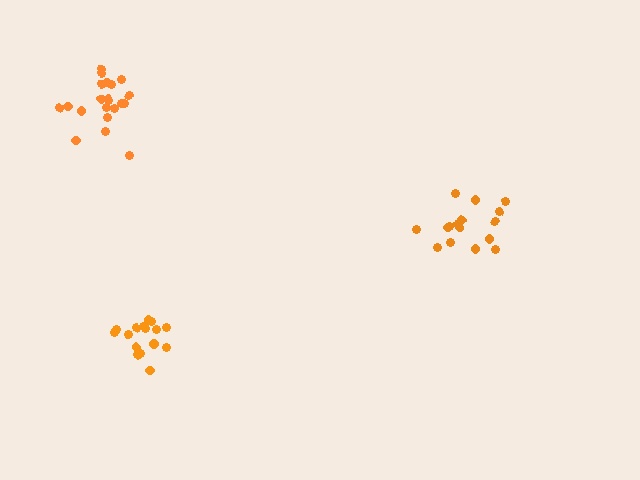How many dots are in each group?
Group 1: 16 dots, Group 2: 16 dots, Group 3: 21 dots (53 total).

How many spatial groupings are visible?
There are 3 spatial groupings.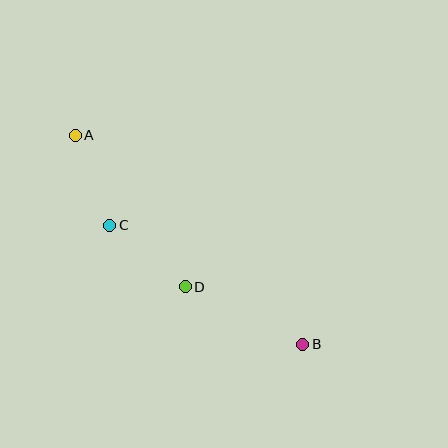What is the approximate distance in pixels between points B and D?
The distance between B and D is approximately 131 pixels.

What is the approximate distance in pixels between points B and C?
The distance between B and C is approximately 226 pixels.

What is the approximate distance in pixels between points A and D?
The distance between A and D is approximately 187 pixels.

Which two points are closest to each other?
Points C and D are closest to each other.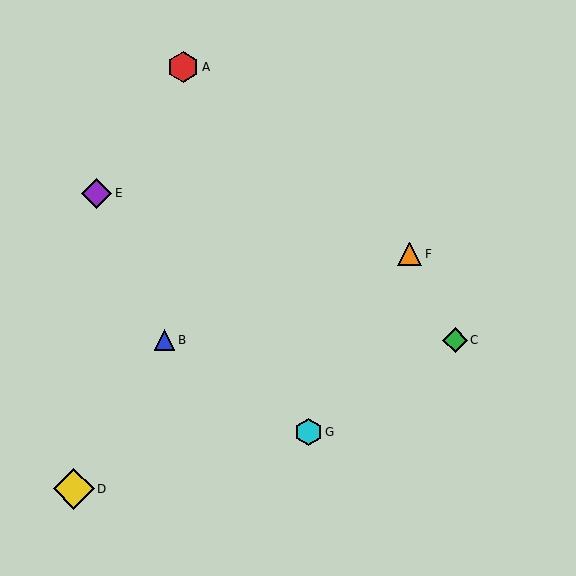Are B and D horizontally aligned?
No, B is at y≈340 and D is at y≈489.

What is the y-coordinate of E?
Object E is at y≈193.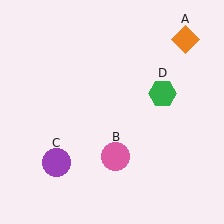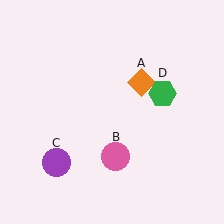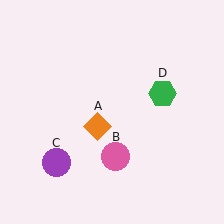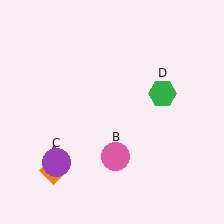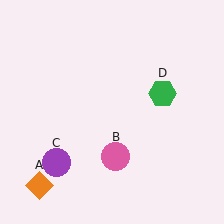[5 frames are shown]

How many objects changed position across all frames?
1 object changed position: orange diamond (object A).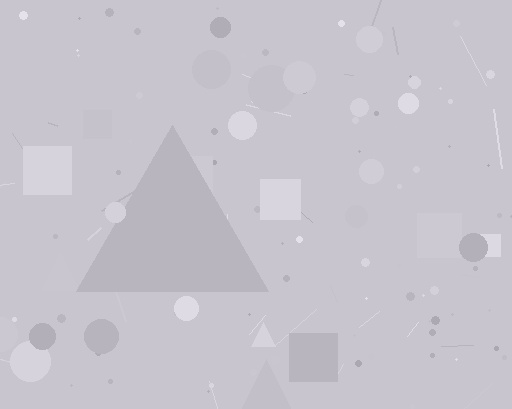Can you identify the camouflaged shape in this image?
The camouflaged shape is a triangle.